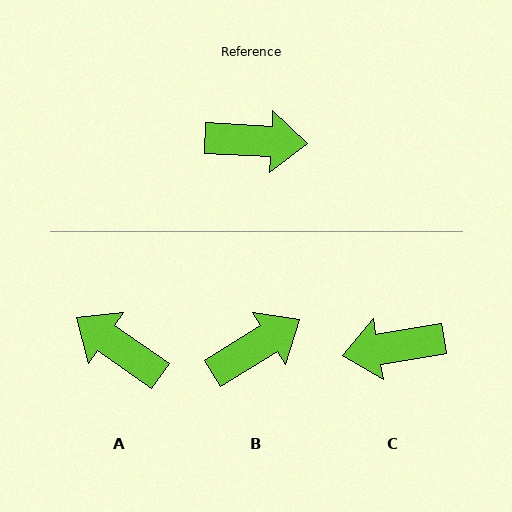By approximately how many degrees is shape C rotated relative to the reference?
Approximately 167 degrees clockwise.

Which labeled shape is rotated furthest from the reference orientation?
C, about 167 degrees away.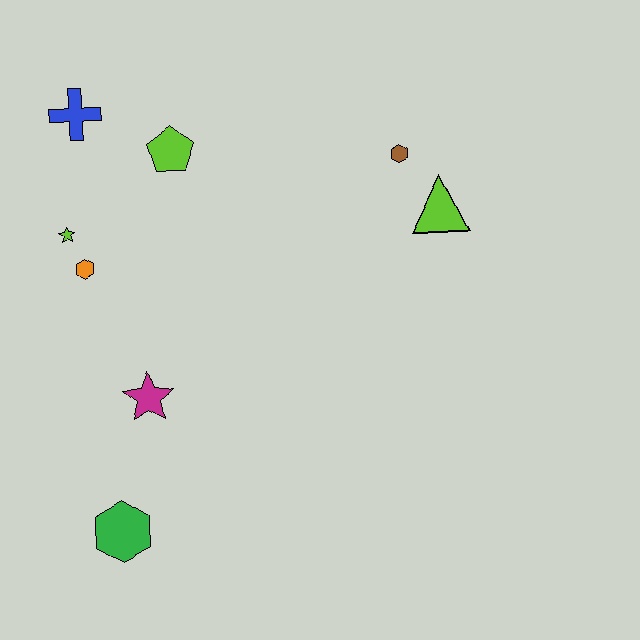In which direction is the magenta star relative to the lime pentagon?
The magenta star is below the lime pentagon.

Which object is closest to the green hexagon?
The magenta star is closest to the green hexagon.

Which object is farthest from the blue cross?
The green hexagon is farthest from the blue cross.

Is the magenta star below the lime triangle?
Yes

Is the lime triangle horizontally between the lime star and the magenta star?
No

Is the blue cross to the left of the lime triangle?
Yes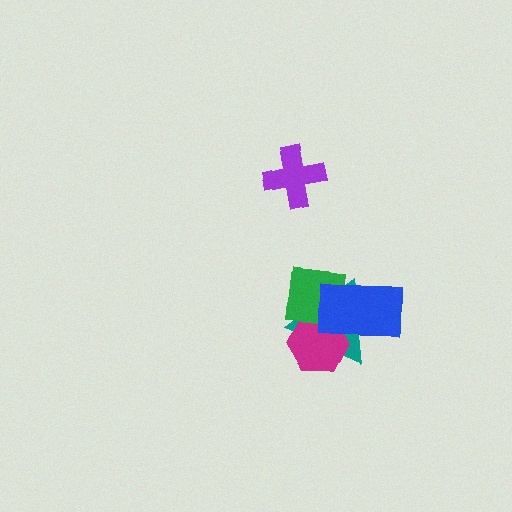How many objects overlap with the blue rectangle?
3 objects overlap with the blue rectangle.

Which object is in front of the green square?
The blue rectangle is in front of the green square.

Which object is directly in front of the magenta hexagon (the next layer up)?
The green square is directly in front of the magenta hexagon.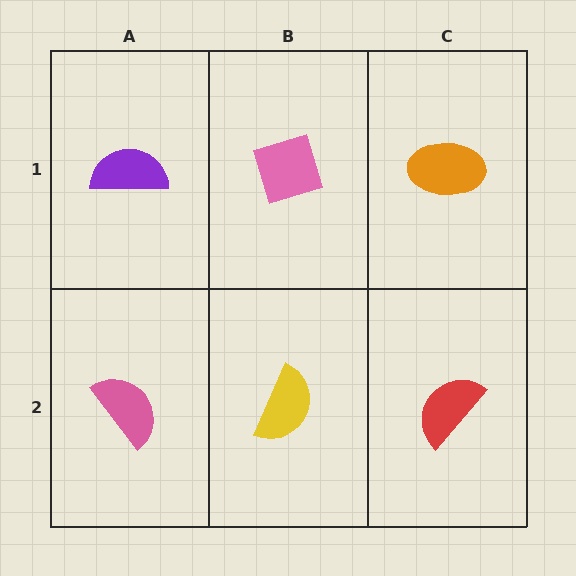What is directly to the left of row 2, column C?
A yellow semicircle.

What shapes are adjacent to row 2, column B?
A pink diamond (row 1, column B), a pink semicircle (row 2, column A), a red semicircle (row 2, column C).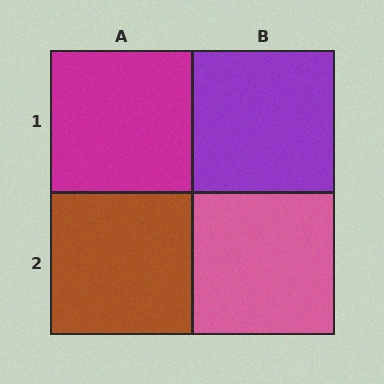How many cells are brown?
1 cell is brown.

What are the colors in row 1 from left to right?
Magenta, purple.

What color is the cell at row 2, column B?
Pink.